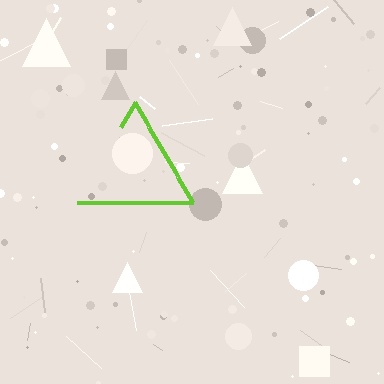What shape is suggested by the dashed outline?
The dashed outline suggests a triangle.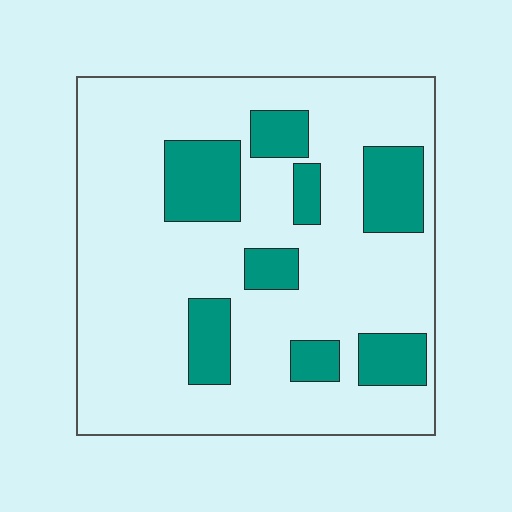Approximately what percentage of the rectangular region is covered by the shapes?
Approximately 20%.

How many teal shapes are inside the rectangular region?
8.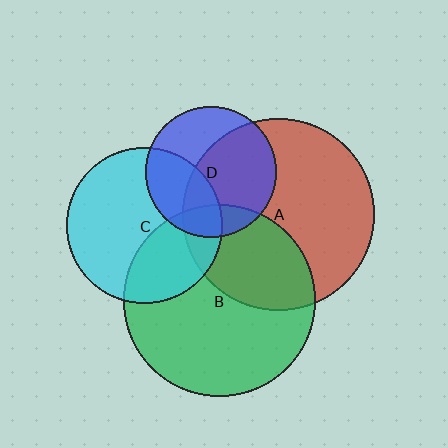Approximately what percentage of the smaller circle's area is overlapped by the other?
Approximately 15%.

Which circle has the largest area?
Circle A (red).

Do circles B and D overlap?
Yes.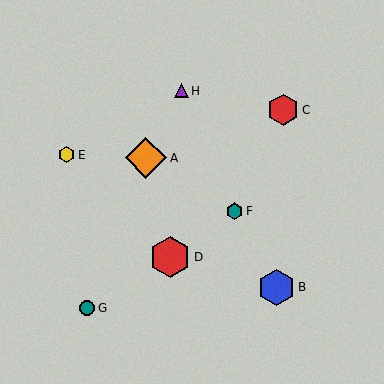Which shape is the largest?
The orange diamond (labeled A) is the largest.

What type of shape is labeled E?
Shape E is a yellow hexagon.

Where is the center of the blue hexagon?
The center of the blue hexagon is at (277, 287).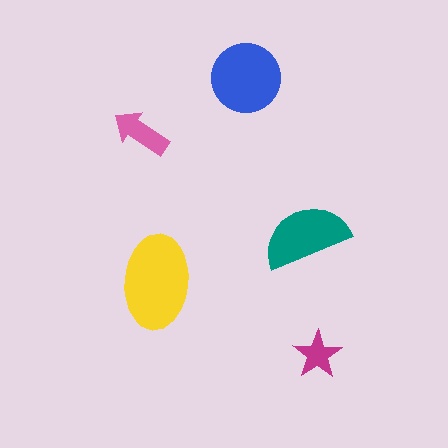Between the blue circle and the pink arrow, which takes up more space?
The blue circle.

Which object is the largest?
The yellow ellipse.